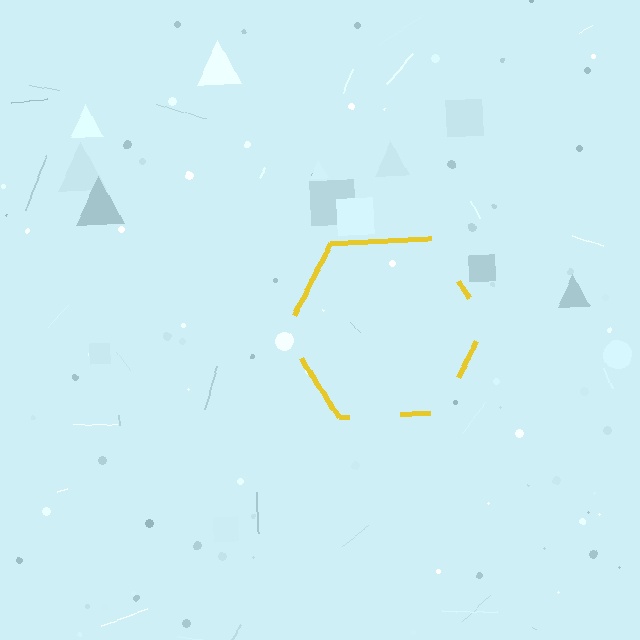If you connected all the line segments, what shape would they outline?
They would outline a hexagon.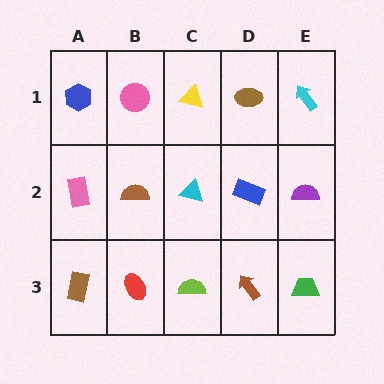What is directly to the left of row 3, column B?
A brown rectangle.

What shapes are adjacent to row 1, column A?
A pink rectangle (row 2, column A), a pink circle (row 1, column B).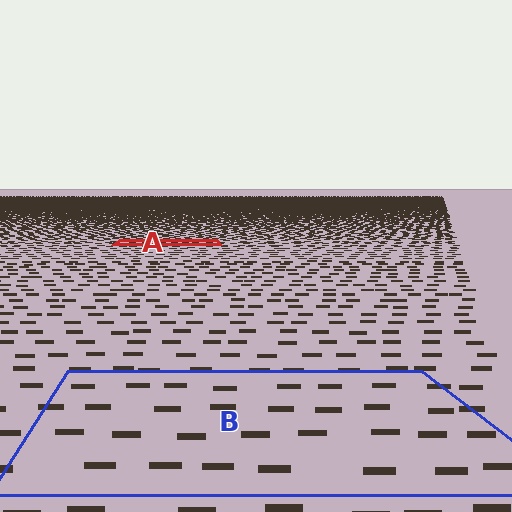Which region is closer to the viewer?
Region B is closer. The texture elements there are larger and more spread out.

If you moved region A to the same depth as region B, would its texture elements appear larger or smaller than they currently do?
They would appear larger. At a closer depth, the same texture elements are projected at a bigger on-screen size.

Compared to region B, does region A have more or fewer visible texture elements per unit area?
Region A has more texture elements per unit area — they are packed more densely because it is farther away.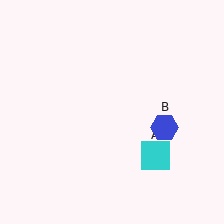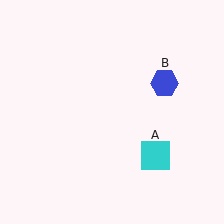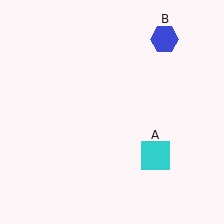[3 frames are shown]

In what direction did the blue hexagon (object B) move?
The blue hexagon (object B) moved up.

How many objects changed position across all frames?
1 object changed position: blue hexagon (object B).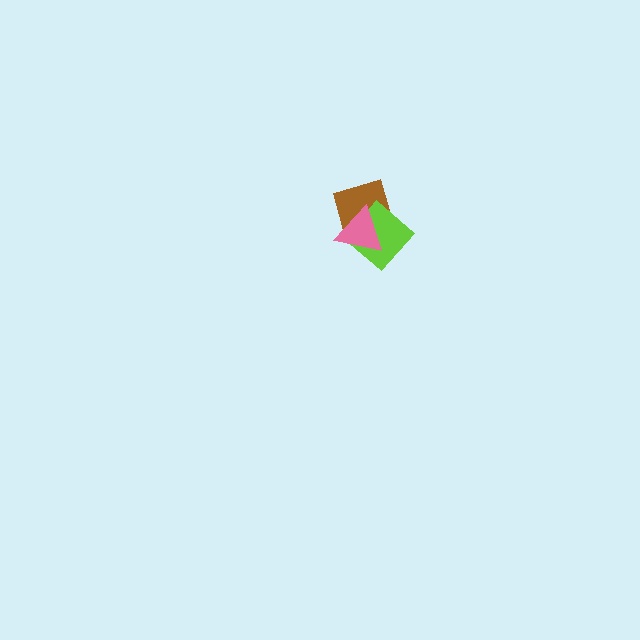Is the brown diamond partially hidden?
Yes, it is partially covered by another shape.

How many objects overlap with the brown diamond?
2 objects overlap with the brown diamond.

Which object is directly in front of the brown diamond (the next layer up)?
The lime diamond is directly in front of the brown diamond.